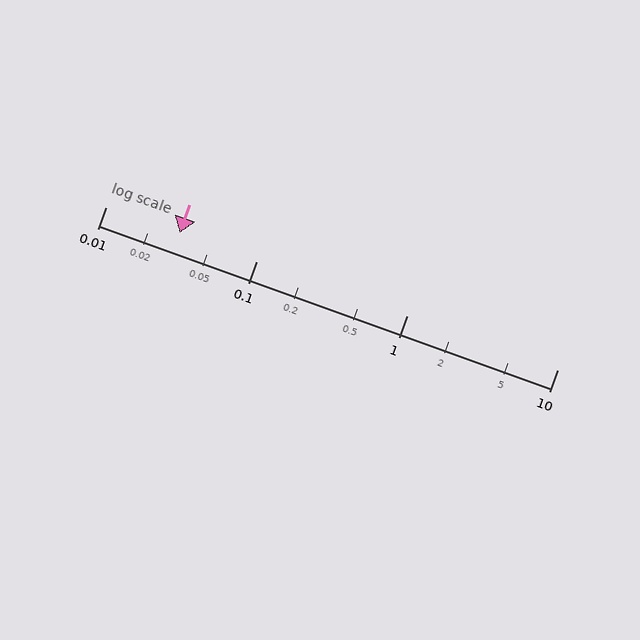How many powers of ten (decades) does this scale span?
The scale spans 3 decades, from 0.01 to 10.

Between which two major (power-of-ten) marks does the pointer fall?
The pointer is between 0.01 and 0.1.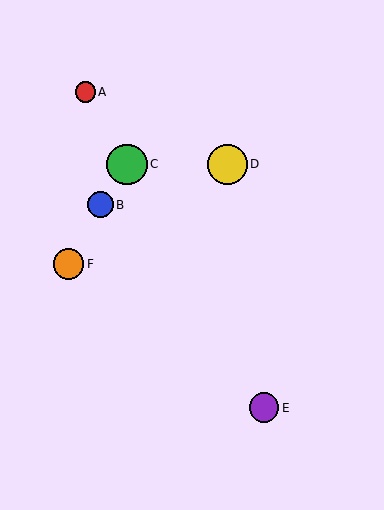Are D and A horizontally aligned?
No, D is at y≈164 and A is at y≈92.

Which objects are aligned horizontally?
Objects C, D are aligned horizontally.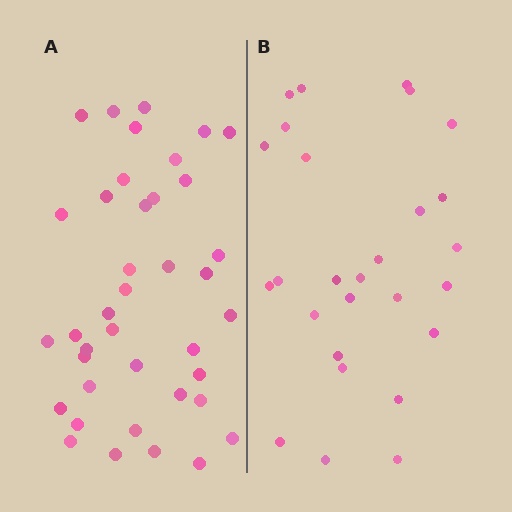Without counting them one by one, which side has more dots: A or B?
Region A (the left region) has more dots.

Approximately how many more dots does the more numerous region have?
Region A has roughly 12 or so more dots than region B.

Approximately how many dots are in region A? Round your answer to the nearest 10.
About 40 dots. (The exact count is 39, which rounds to 40.)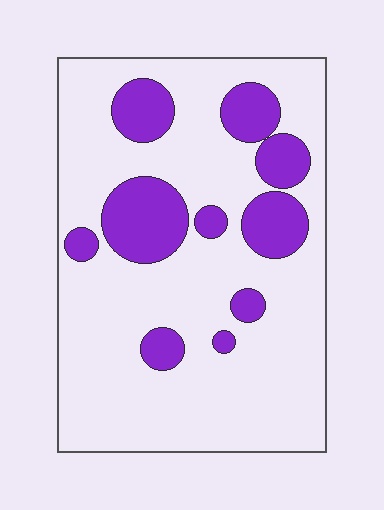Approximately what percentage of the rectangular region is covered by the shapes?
Approximately 20%.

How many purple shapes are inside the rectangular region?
10.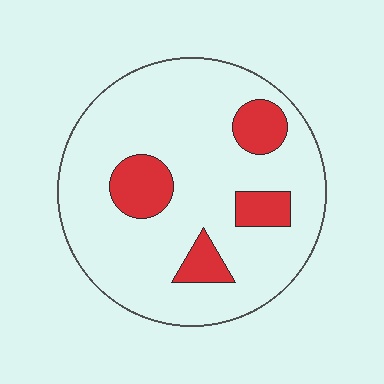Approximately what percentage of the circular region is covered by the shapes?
Approximately 15%.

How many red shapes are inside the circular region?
4.